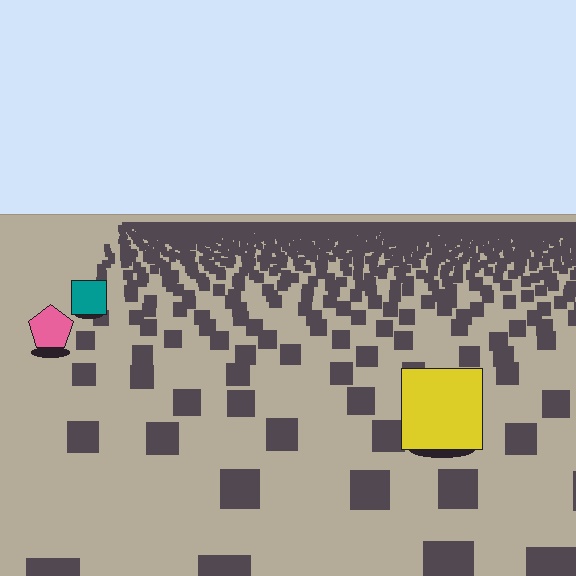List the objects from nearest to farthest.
From nearest to farthest: the yellow square, the pink pentagon, the teal square.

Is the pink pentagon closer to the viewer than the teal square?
Yes. The pink pentagon is closer — you can tell from the texture gradient: the ground texture is coarser near it.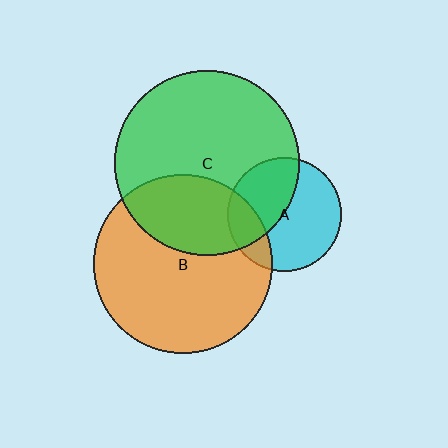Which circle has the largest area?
Circle C (green).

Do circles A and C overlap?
Yes.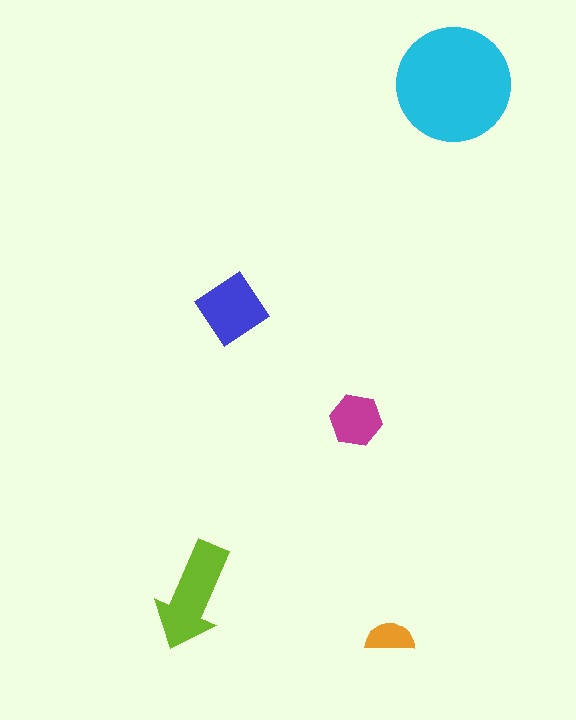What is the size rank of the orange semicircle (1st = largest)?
5th.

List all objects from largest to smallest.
The cyan circle, the lime arrow, the blue diamond, the magenta hexagon, the orange semicircle.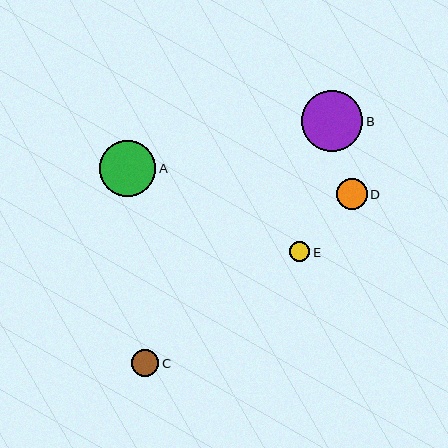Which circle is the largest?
Circle B is the largest with a size of approximately 61 pixels.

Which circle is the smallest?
Circle E is the smallest with a size of approximately 20 pixels.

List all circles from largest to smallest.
From largest to smallest: B, A, D, C, E.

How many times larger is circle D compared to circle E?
Circle D is approximately 1.5 times the size of circle E.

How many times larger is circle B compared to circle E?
Circle B is approximately 3.0 times the size of circle E.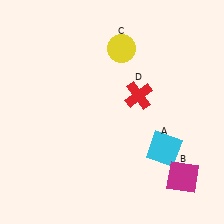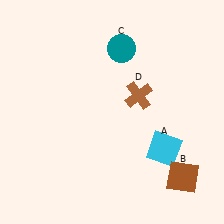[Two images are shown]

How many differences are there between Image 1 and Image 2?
There are 3 differences between the two images.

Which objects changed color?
B changed from magenta to brown. C changed from yellow to teal. D changed from red to brown.